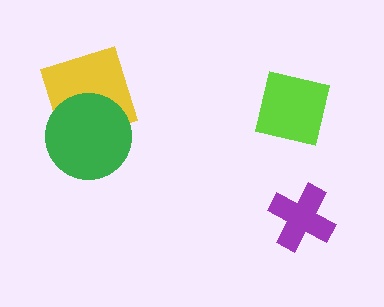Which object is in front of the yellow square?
The green circle is in front of the yellow square.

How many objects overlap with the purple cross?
0 objects overlap with the purple cross.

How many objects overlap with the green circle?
1 object overlaps with the green circle.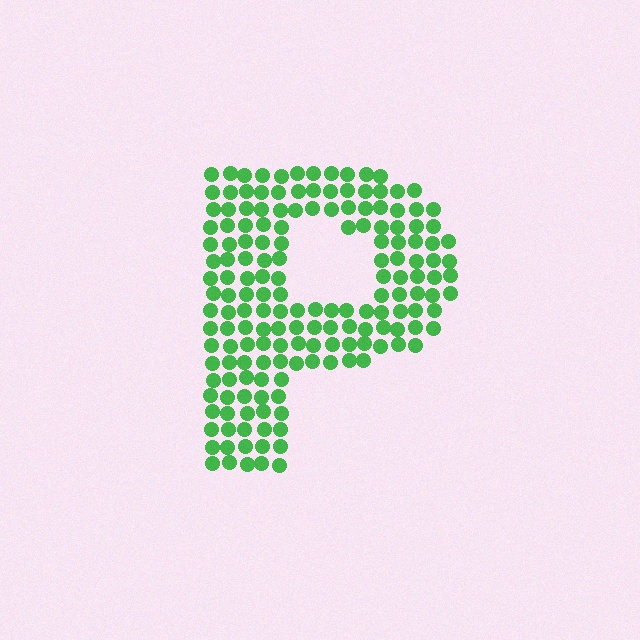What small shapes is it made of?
It is made of small circles.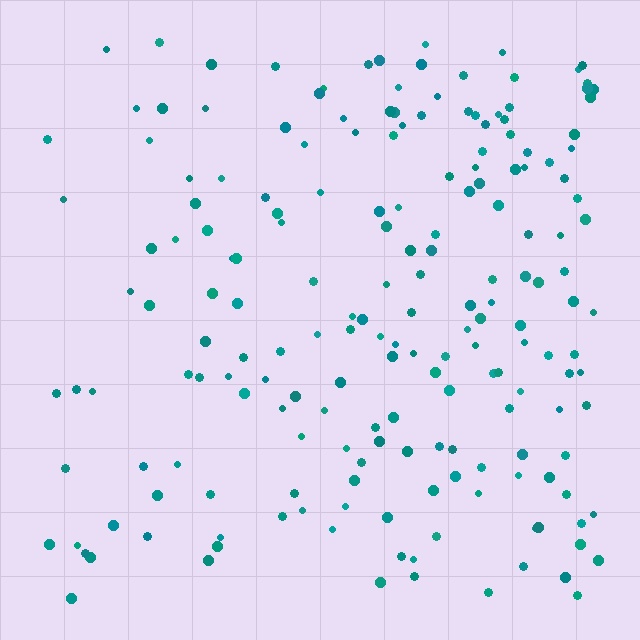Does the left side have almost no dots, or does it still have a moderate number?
Still a moderate number, just noticeably fewer than the right.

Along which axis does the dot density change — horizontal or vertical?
Horizontal.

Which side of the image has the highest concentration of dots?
The right.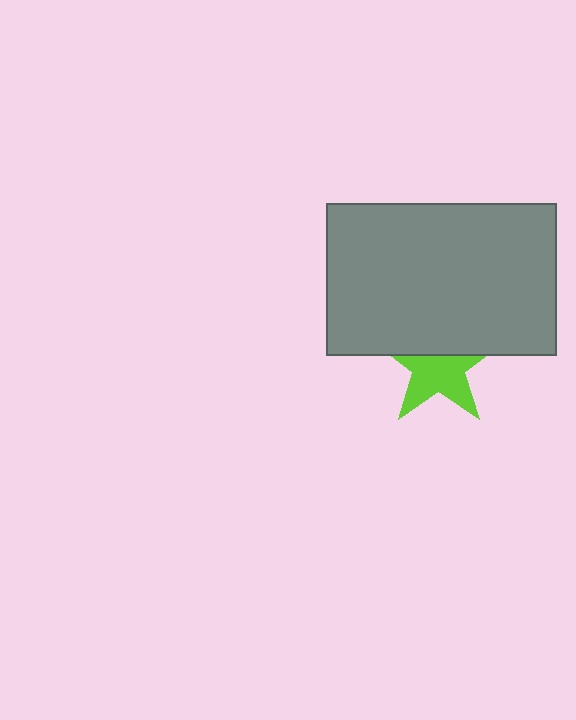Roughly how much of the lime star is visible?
About half of it is visible (roughly 58%).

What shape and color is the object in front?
The object in front is a gray rectangle.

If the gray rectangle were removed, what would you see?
You would see the complete lime star.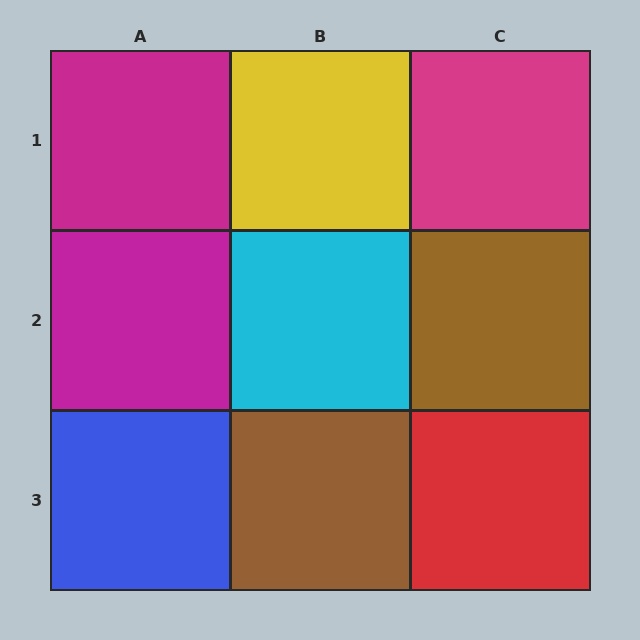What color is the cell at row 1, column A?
Magenta.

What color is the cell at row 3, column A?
Blue.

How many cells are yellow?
1 cell is yellow.